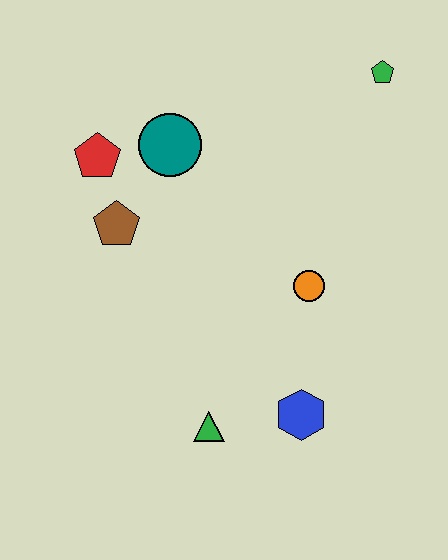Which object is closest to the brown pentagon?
The red pentagon is closest to the brown pentagon.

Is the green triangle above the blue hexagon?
No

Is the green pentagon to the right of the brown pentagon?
Yes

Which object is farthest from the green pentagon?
The green triangle is farthest from the green pentagon.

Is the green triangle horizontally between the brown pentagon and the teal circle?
No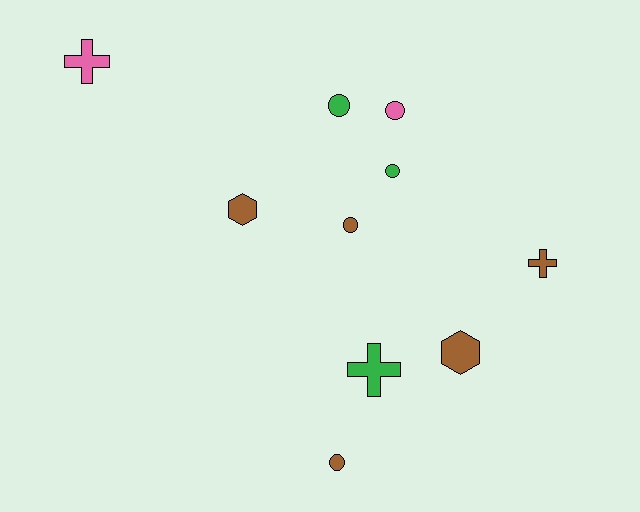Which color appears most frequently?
Brown, with 5 objects.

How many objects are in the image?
There are 10 objects.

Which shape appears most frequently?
Circle, with 5 objects.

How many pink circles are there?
There is 1 pink circle.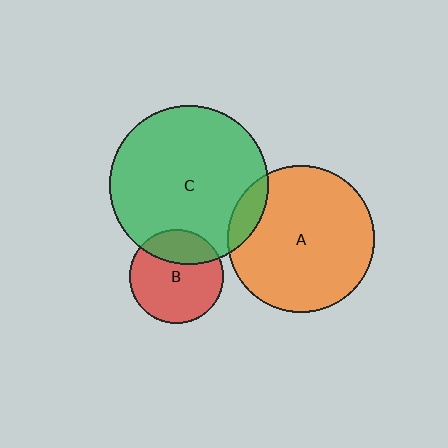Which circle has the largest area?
Circle C (green).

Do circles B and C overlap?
Yes.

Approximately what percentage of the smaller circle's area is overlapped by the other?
Approximately 30%.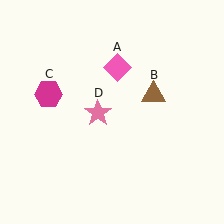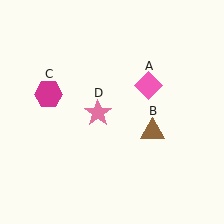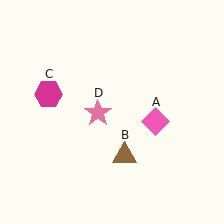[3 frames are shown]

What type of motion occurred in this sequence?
The pink diamond (object A), brown triangle (object B) rotated clockwise around the center of the scene.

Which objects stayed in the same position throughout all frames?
Magenta hexagon (object C) and pink star (object D) remained stationary.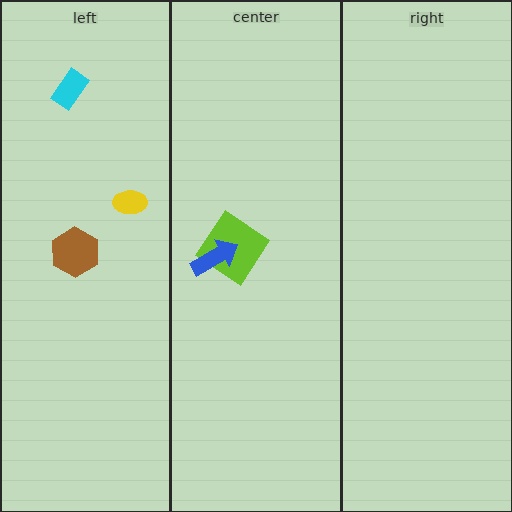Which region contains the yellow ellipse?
The left region.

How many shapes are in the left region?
3.